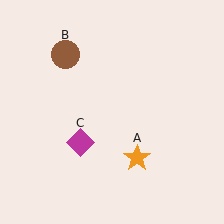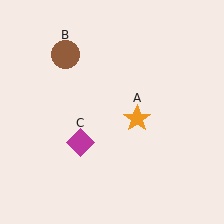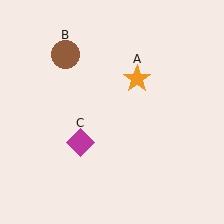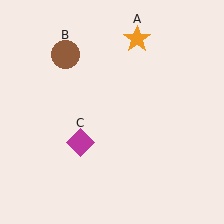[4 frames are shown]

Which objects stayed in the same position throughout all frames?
Brown circle (object B) and magenta diamond (object C) remained stationary.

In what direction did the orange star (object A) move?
The orange star (object A) moved up.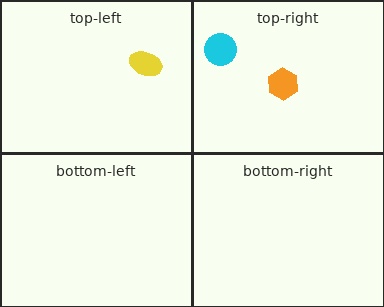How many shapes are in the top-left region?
1.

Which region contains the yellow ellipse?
The top-left region.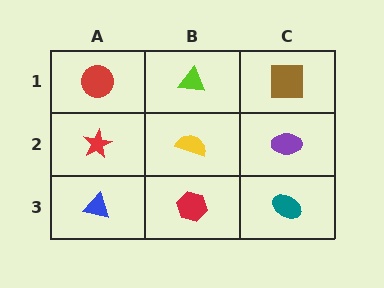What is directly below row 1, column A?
A red star.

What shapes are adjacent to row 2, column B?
A lime triangle (row 1, column B), a red hexagon (row 3, column B), a red star (row 2, column A), a purple ellipse (row 2, column C).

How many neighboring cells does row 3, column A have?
2.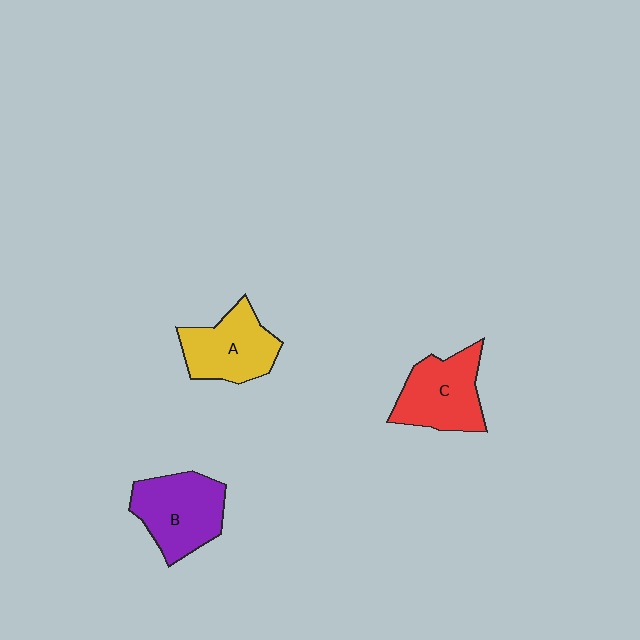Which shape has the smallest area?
Shape A (yellow).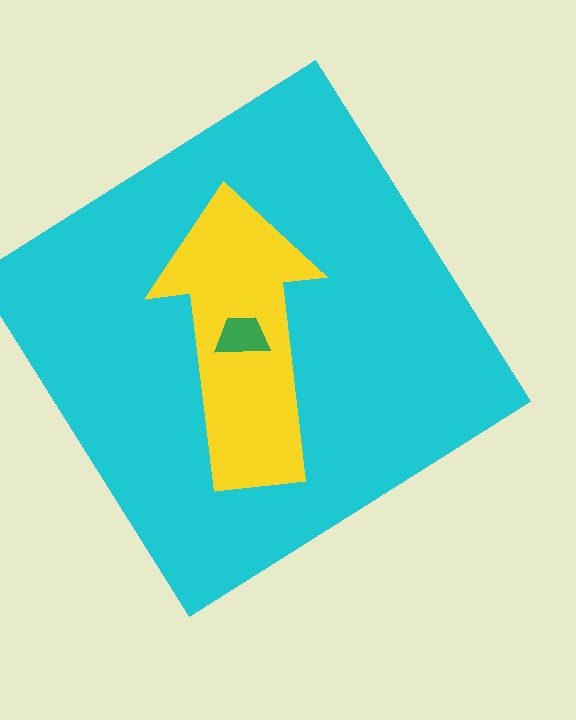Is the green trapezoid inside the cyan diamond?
Yes.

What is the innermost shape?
The green trapezoid.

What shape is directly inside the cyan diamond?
The yellow arrow.